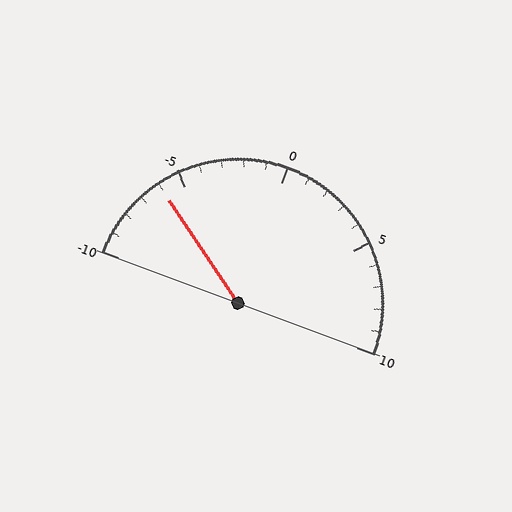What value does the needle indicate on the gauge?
The needle indicates approximately -6.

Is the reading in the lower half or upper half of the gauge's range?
The reading is in the lower half of the range (-10 to 10).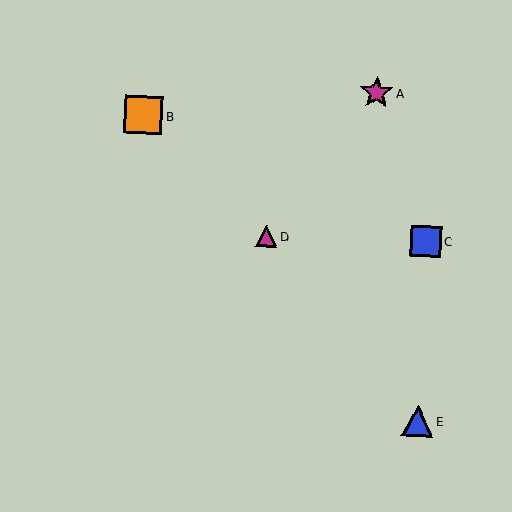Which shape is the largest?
The orange square (labeled B) is the largest.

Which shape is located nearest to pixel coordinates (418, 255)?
The blue square (labeled C) at (426, 241) is nearest to that location.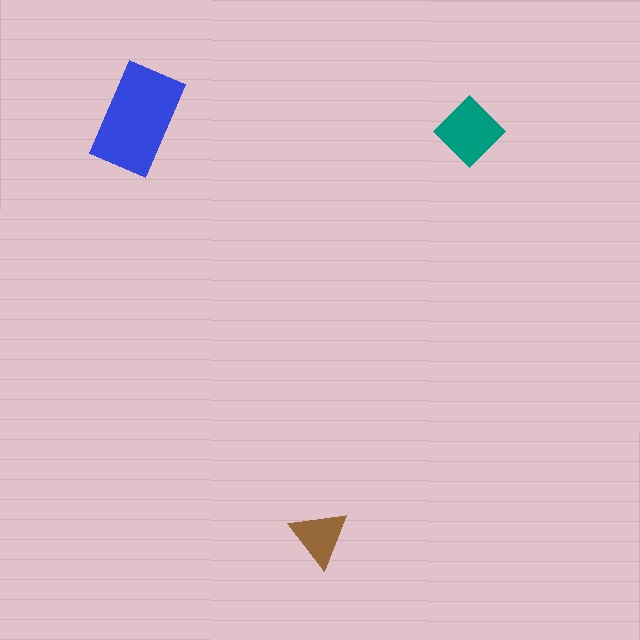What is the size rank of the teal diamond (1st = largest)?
2nd.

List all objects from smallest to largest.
The brown triangle, the teal diamond, the blue rectangle.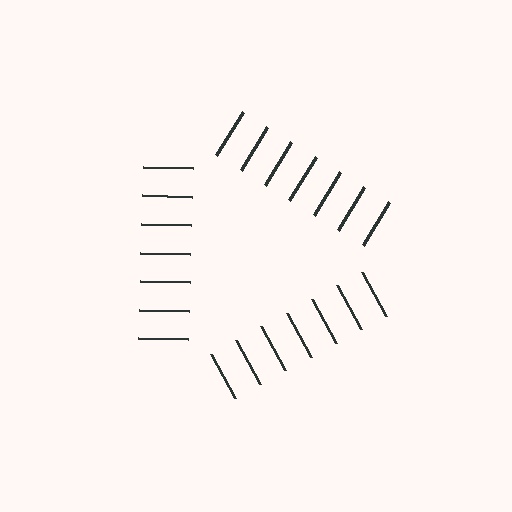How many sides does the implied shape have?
3 sides — the line-ends trace a triangle.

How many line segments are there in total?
21 — 7 along each of the 3 edges.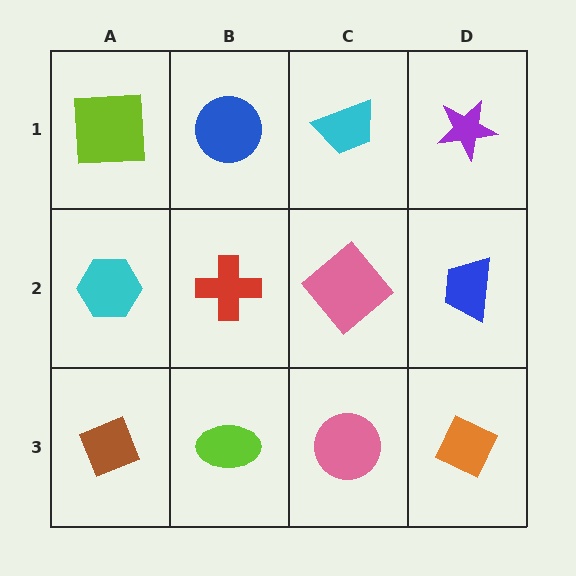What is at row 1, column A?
A lime square.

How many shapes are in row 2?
4 shapes.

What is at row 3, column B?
A lime ellipse.